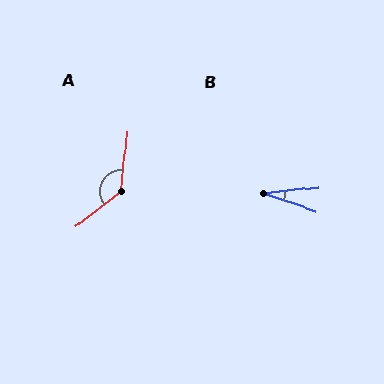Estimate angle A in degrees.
Approximately 133 degrees.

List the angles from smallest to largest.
B (25°), A (133°).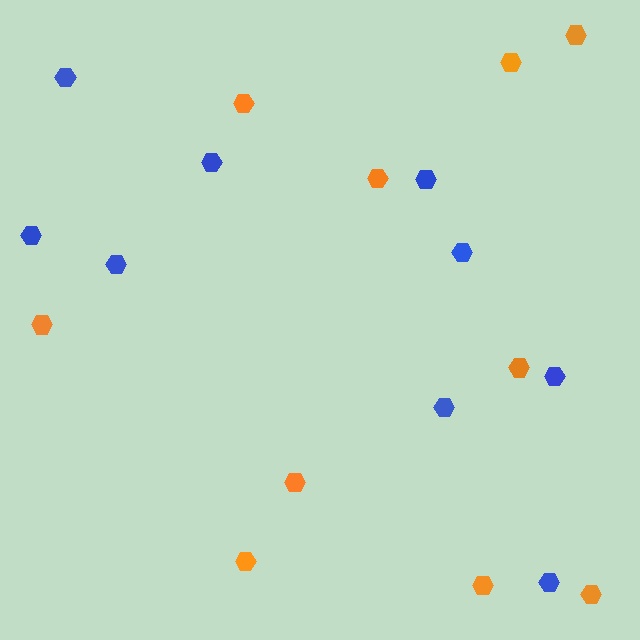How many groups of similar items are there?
There are 2 groups: one group of blue hexagons (9) and one group of orange hexagons (10).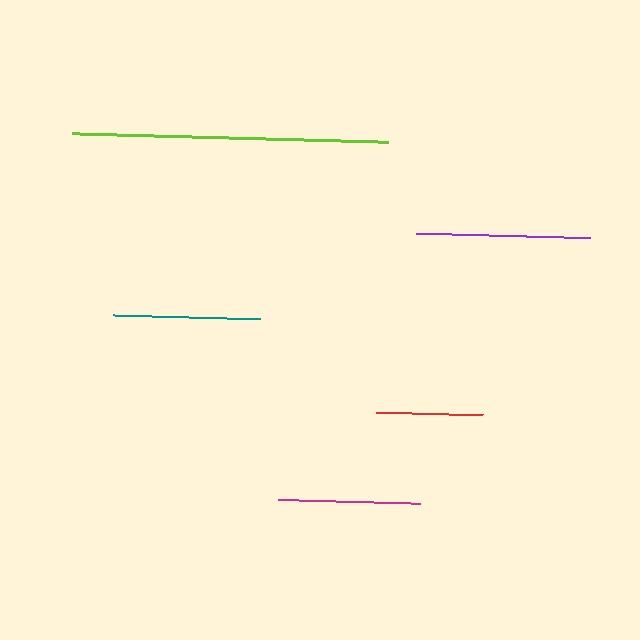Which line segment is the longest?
The lime line is the longest at approximately 316 pixels.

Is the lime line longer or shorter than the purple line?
The lime line is longer than the purple line.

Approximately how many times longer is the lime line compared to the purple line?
The lime line is approximately 1.8 times the length of the purple line.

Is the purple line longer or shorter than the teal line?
The purple line is longer than the teal line.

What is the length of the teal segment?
The teal segment is approximately 148 pixels long.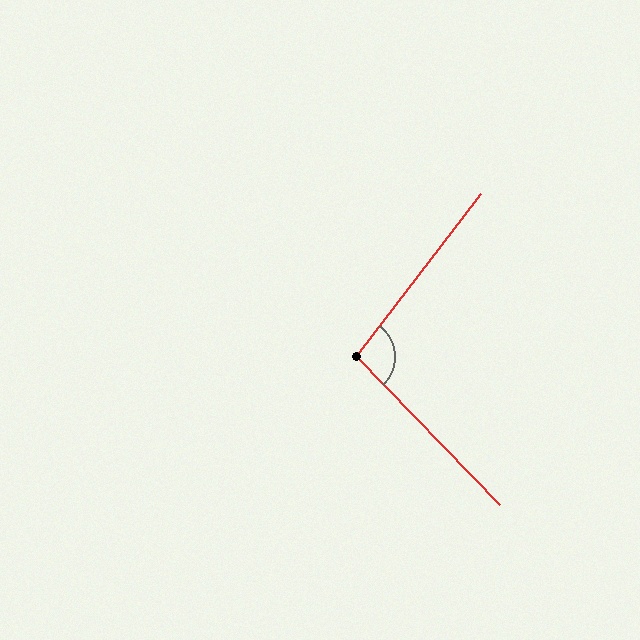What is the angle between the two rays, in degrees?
Approximately 98 degrees.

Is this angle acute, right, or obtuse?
It is obtuse.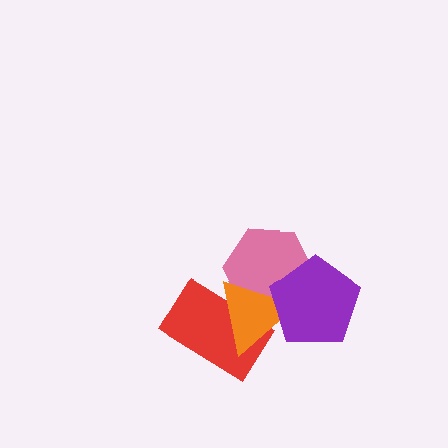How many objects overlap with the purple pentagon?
2 objects overlap with the purple pentagon.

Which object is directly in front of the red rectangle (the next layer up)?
The pink hexagon is directly in front of the red rectangle.